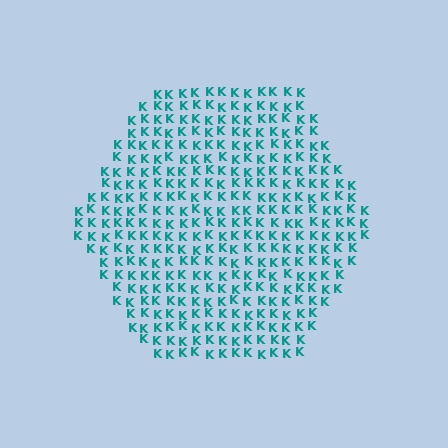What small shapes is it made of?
It is made of small letter K's.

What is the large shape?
The large shape is a hexagon.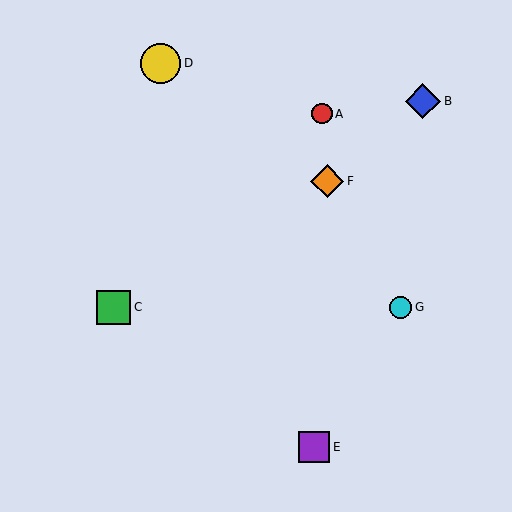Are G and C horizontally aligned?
Yes, both are at y≈307.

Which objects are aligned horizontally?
Objects C, G are aligned horizontally.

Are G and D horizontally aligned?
No, G is at y≈307 and D is at y≈63.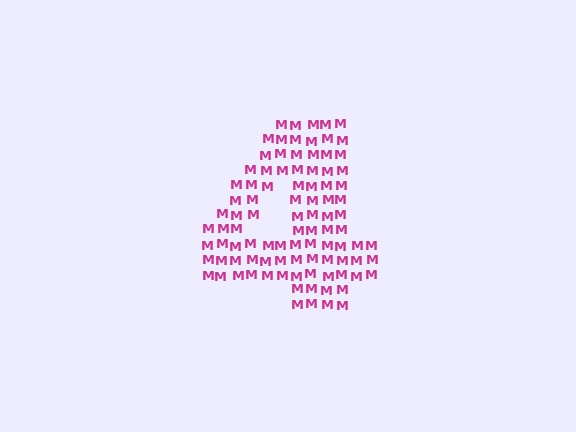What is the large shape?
The large shape is the digit 4.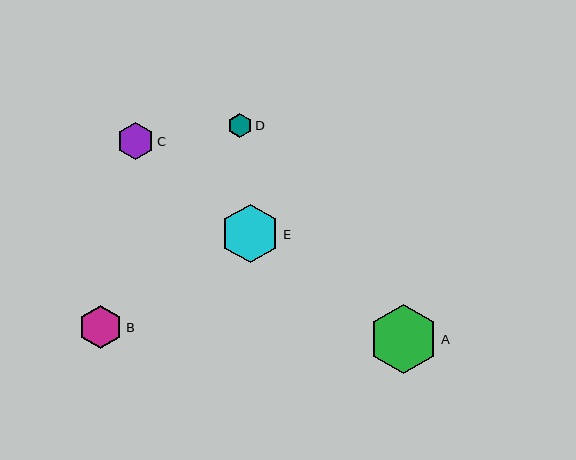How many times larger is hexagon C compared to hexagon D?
Hexagon C is approximately 1.6 times the size of hexagon D.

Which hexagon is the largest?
Hexagon A is the largest with a size of approximately 70 pixels.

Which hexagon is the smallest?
Hexagon D is the smallest with a size of approximately 24 pixels.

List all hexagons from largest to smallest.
From largest to smallest: A, E, B, C, D.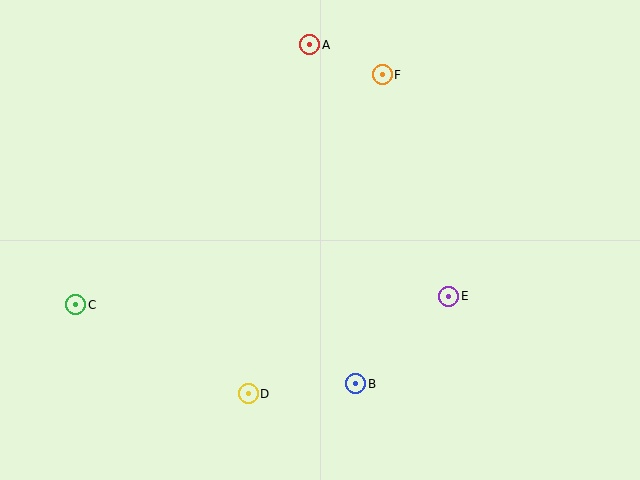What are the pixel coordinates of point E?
Point E is at (449, 297).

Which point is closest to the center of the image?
Point E at (449, 297) is closest to the center.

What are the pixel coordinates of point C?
Point C is at (76, 305).